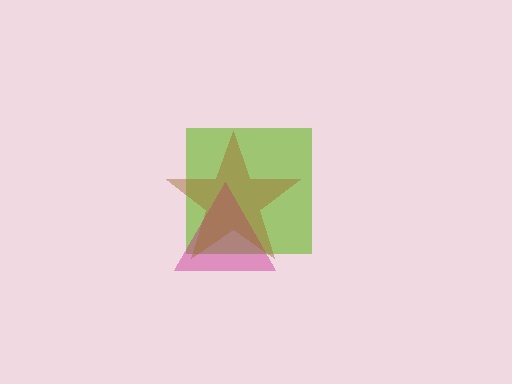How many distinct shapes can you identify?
There are 3 distinct shapes: a lime square, a magenta triangle, a brown star.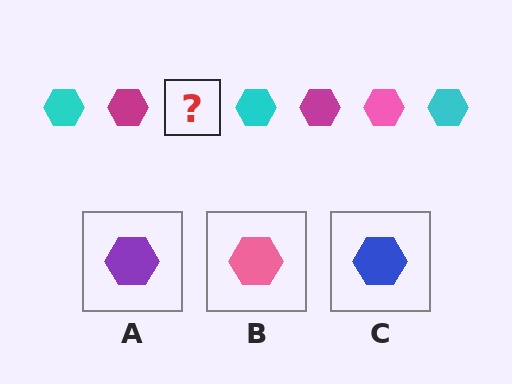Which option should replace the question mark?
Option B.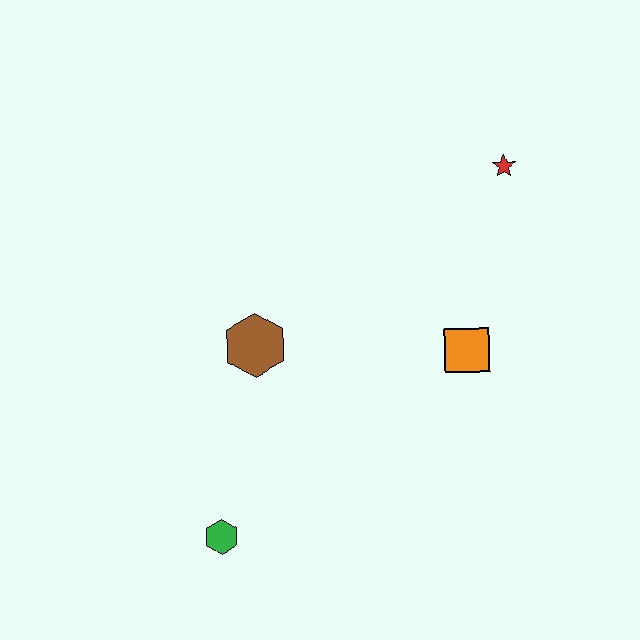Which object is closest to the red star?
The orange square is closest to the red star.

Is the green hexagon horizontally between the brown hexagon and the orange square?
No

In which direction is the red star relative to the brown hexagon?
The red star is to the right of the brown hexagon.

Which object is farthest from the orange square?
The green hexagon is farthest from the orange square.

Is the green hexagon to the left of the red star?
Yes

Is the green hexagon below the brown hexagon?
Yes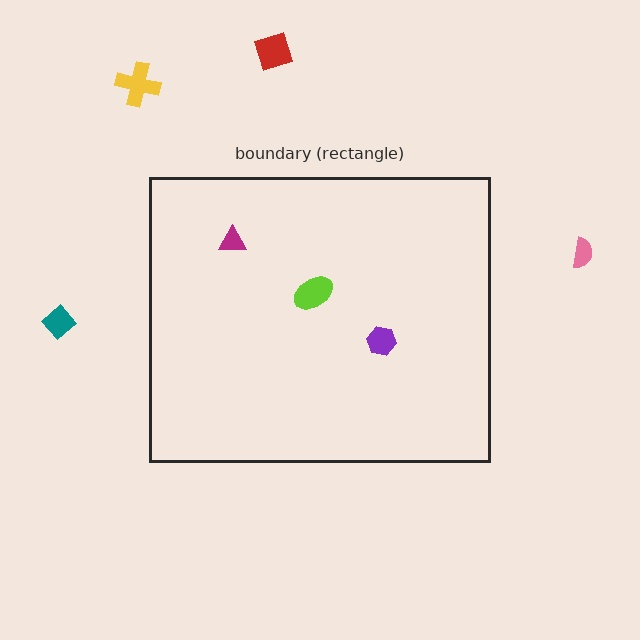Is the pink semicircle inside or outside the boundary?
Outside.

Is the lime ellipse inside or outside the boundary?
Inside.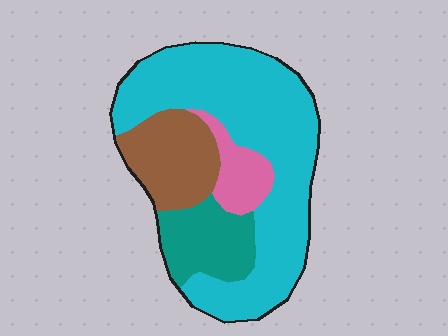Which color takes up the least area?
Pink, at roughly 10%.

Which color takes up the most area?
Cyan, at roughly 60%.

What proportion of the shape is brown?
Brown covers 18% of the shape.